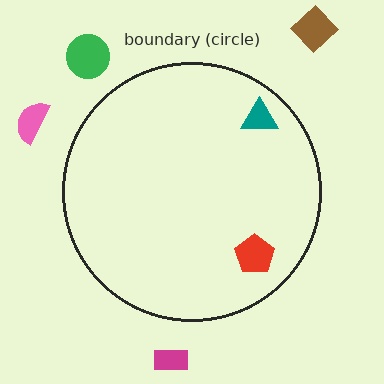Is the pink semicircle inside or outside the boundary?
Outside.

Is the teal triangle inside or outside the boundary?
Inside.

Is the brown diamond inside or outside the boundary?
Outside.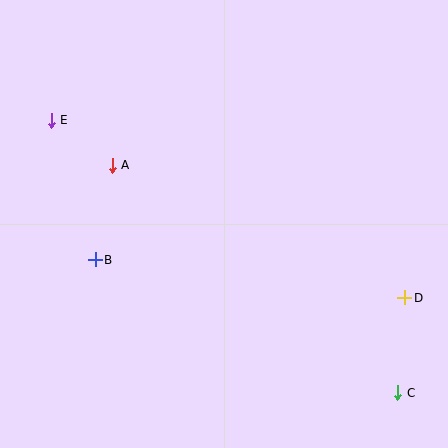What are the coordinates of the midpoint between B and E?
The midpoint between B and E is at (73, 190).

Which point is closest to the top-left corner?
Point E is closest to the top-left corner.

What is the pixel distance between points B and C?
The distance between B and C is 331 pixels.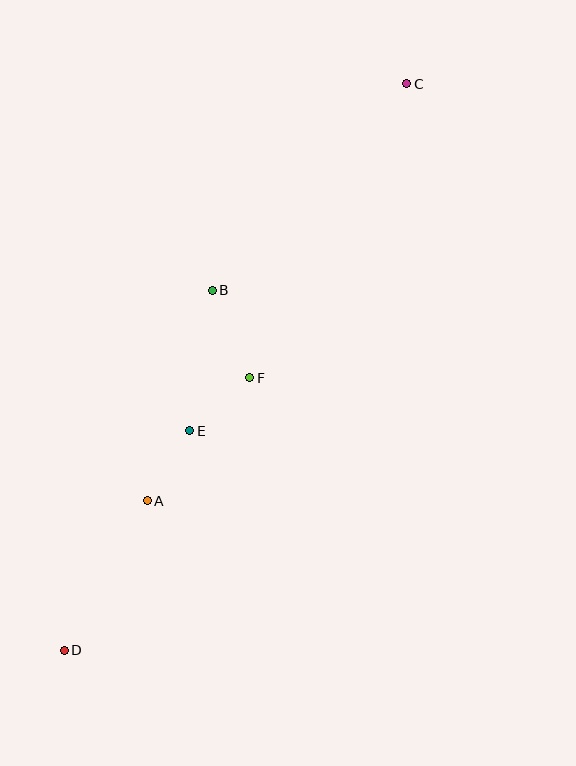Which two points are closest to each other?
Points E and F are closest to each other.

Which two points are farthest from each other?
Points C and D are farthest from each other.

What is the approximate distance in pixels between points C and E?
The distance between C and E is approximately 409 pixels.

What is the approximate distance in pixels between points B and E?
The distance between B and E is approximately 142 pixels.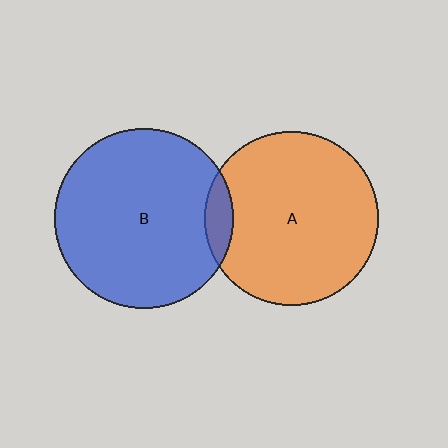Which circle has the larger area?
Circle B (blue).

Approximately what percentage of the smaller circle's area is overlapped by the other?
Approximately 10%.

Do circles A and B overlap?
Yes.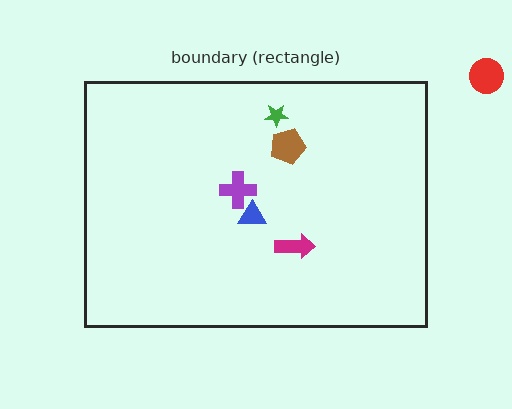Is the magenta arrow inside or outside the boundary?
Inside.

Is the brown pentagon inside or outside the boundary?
Inside.